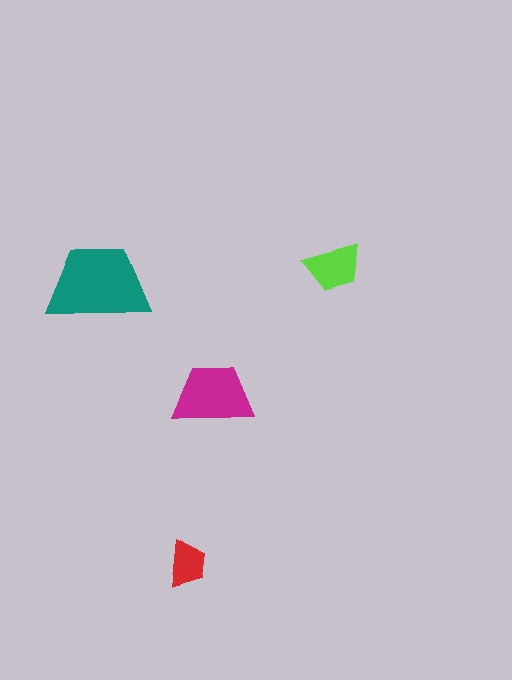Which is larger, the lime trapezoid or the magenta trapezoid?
The magenta one.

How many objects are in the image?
There are 4 objects in the image.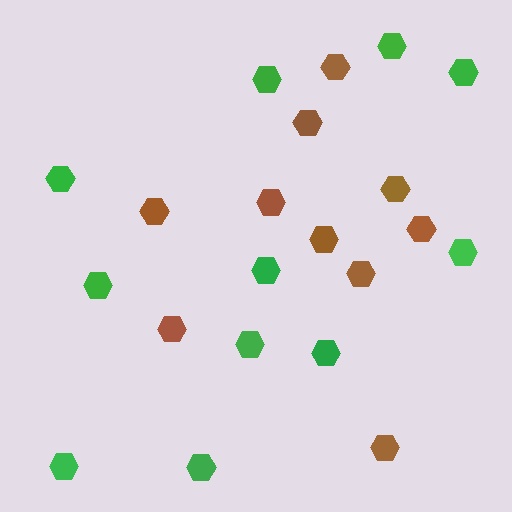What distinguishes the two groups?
There are 2 groups: one group of brown hexagons (10) and one group of green hexagons (11).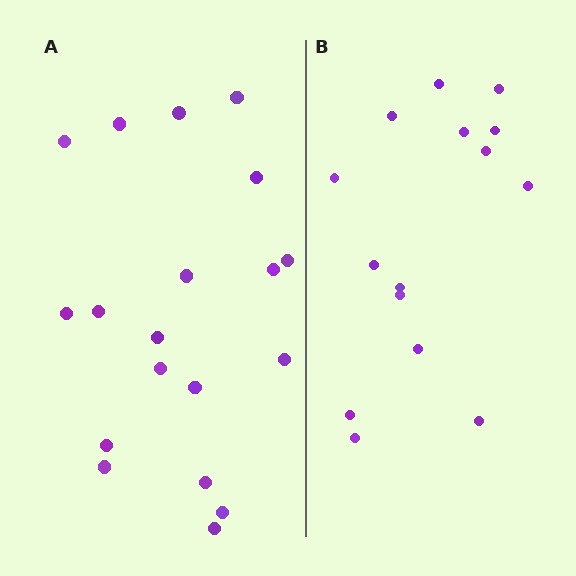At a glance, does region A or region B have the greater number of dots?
Region A (the left region) has more dots.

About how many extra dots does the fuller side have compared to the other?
Region A has about 4 more dots than region B.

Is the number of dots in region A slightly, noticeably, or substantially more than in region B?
Region A has noticeably more, but not dramatically so. The ratio is roughly 1.3 to 1.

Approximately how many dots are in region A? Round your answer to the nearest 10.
About 20 dots. (The exact count is 19, which rounds to 20.)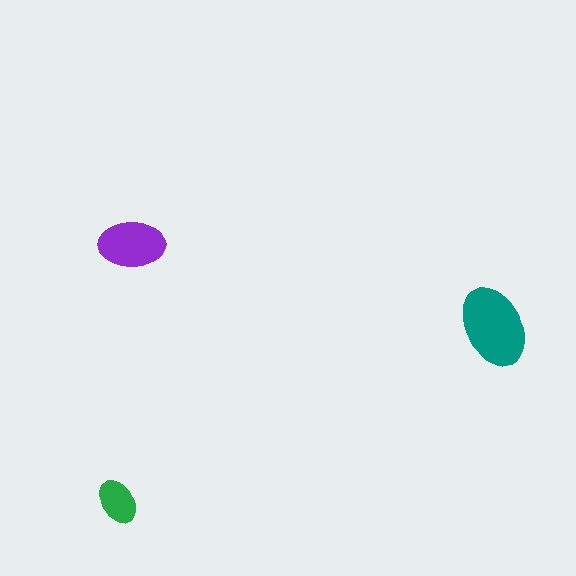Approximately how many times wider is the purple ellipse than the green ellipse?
About 1.5 times wider.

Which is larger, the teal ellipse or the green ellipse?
The teal one.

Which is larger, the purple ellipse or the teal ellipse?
The teal one.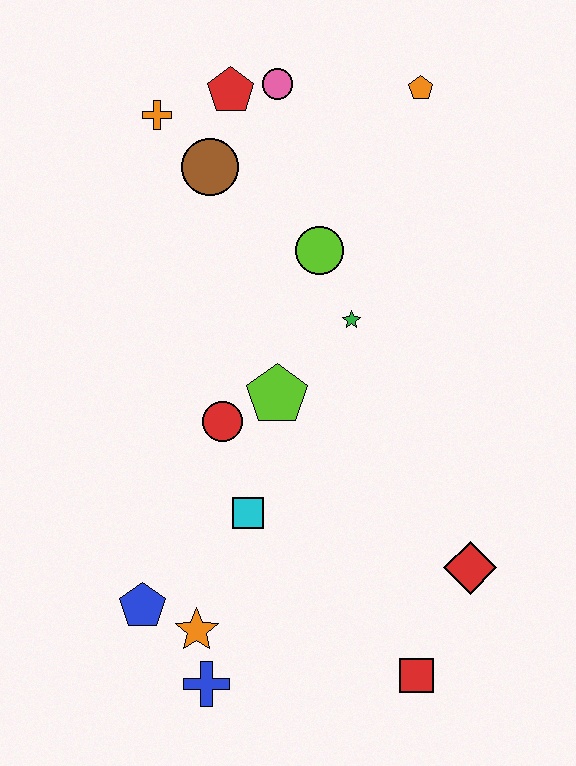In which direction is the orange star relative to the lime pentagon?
The orange star is below the lime pentagon.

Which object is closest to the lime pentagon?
The red circle is closest to the lime pentagon.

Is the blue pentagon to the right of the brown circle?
No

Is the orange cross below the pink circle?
Yes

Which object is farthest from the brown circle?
The red square is farthest from the brown circle.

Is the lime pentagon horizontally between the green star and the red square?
No